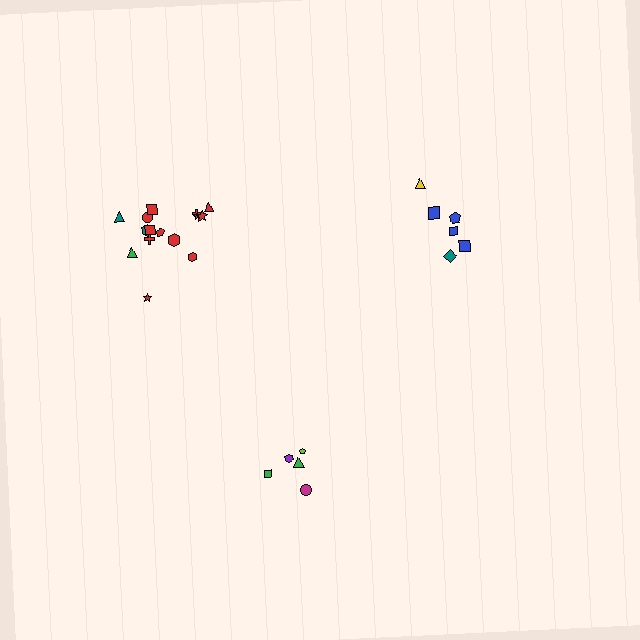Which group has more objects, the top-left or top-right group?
The top-left group.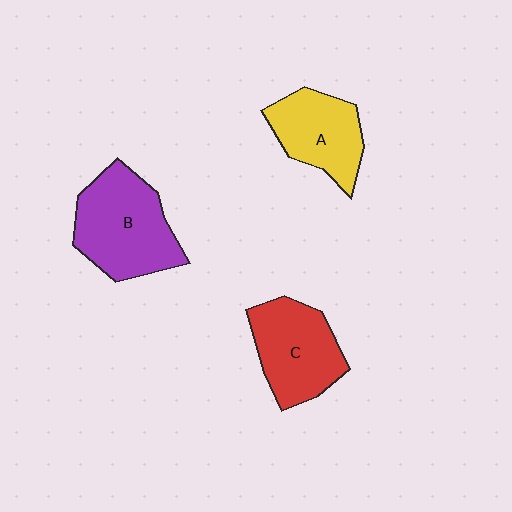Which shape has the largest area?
Shape B (purple).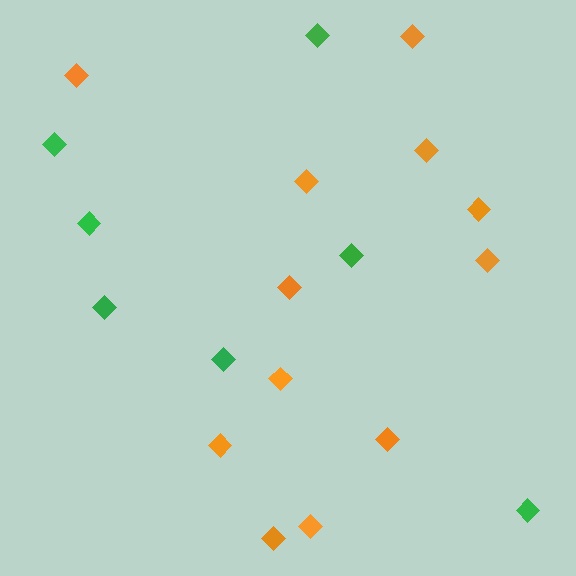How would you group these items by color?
There are 2 groups: one group of orange diamonds (12) and one group of green diamonds (7).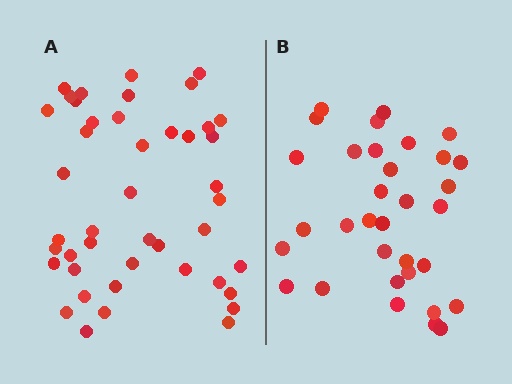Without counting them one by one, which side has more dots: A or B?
Region A (the left region) has more dots.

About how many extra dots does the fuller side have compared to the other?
Region A has roughly 12 or so more dots than region B.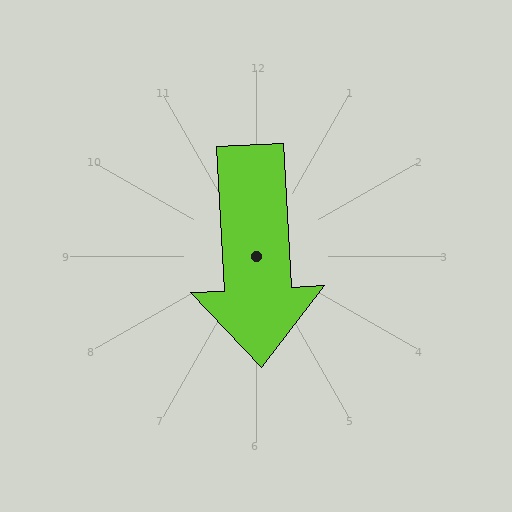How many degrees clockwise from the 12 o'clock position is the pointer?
Approximately 177 degrees.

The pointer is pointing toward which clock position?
Roughly 6 o'clock.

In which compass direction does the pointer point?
South.